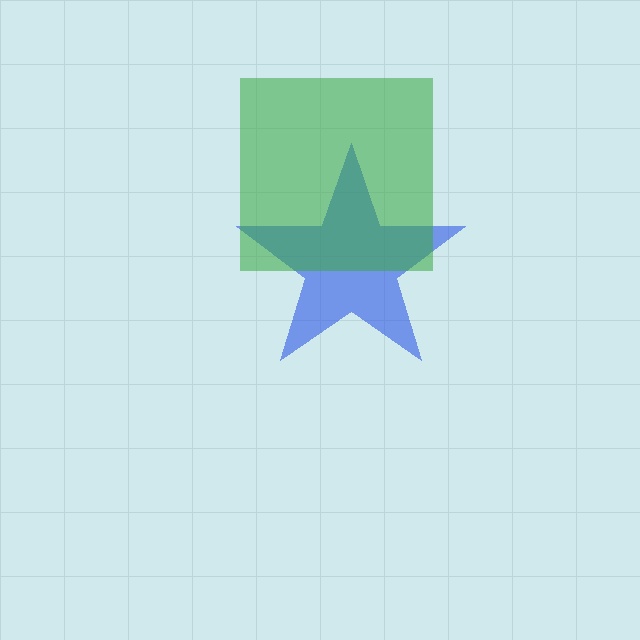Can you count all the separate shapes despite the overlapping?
Yes, there are 2 separate shapes.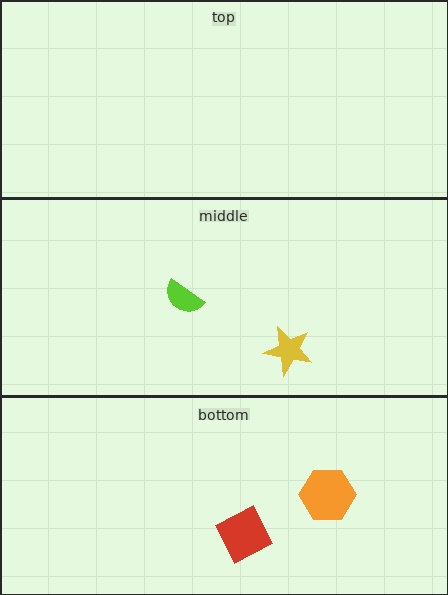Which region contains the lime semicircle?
The middle region.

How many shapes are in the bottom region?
2.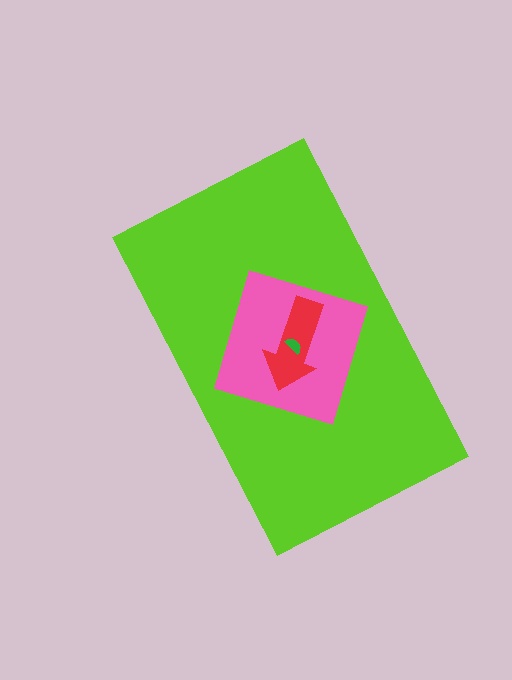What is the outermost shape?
The lime rectangle.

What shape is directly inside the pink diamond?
The red arrow.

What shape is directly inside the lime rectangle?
The pink diamond.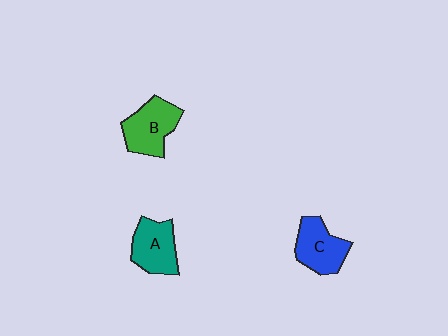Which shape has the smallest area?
Shape A (teal).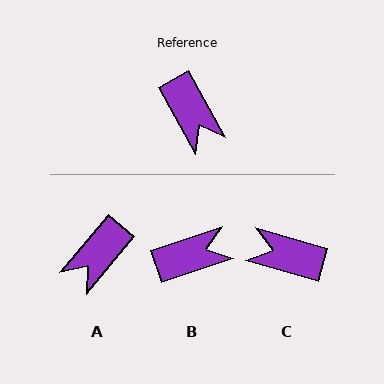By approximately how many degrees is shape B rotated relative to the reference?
Approximately 80 degrees counter-clockwise.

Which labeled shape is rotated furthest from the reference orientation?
C, about 135 degrees away.